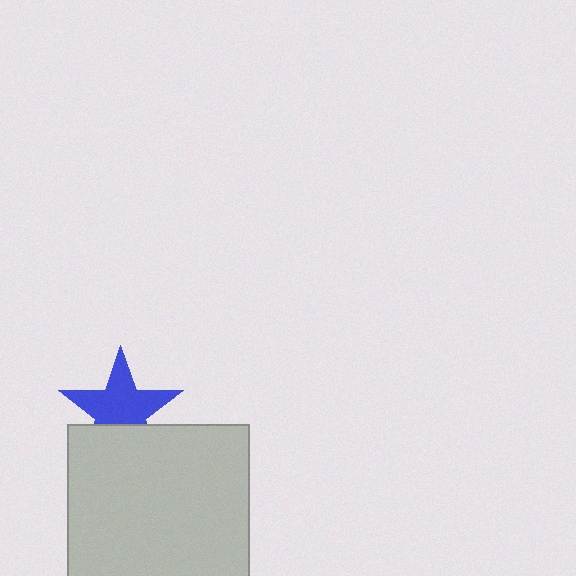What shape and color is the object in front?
The object in front is a light gray square.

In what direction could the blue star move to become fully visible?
The blue star could move up. That would shift it out from behind the light gray square entirely.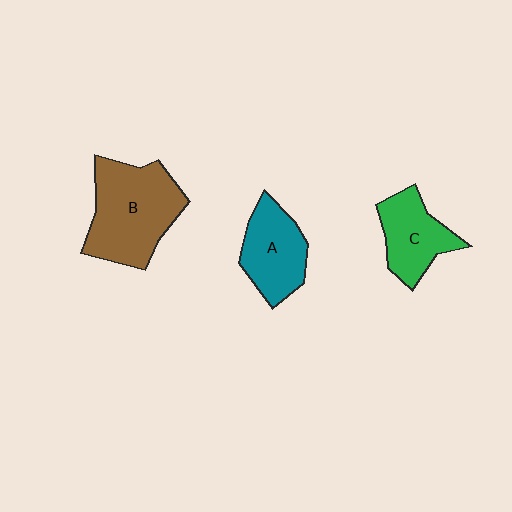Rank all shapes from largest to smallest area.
From largest to smallest: B (brown), A (teal), C (green).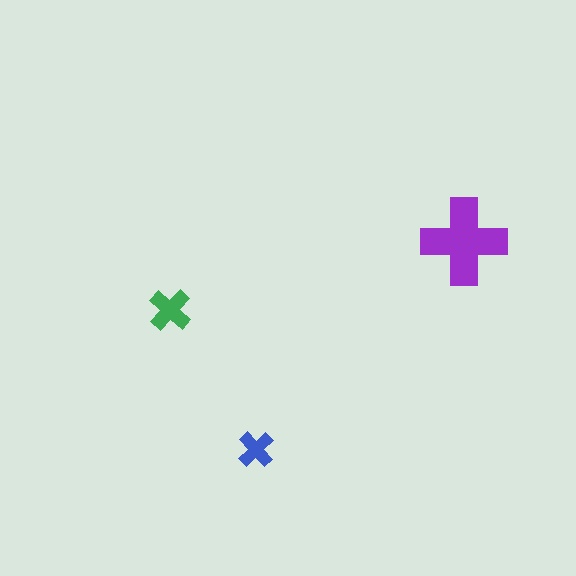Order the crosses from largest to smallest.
the purple one, the green one, the blue one.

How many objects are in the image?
There are 3 objects in the image.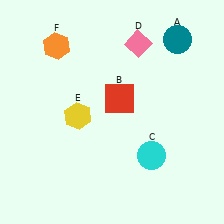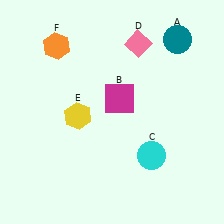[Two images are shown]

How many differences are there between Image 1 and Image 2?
There is 1 difference between the two images.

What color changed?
The square (B) changed from red in Image 1 to magenta in Image 2.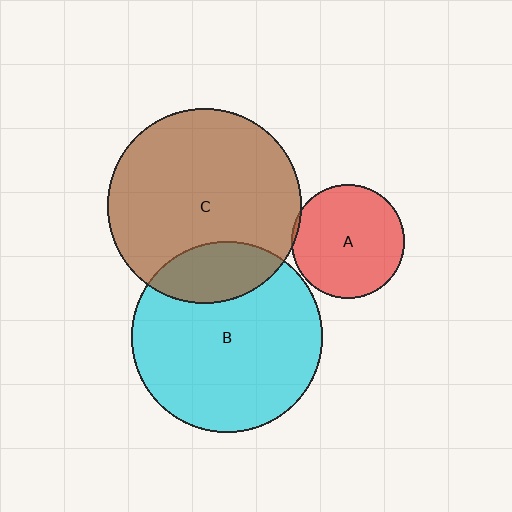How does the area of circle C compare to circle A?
Approximately 2.9 times.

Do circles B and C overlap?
Yes.